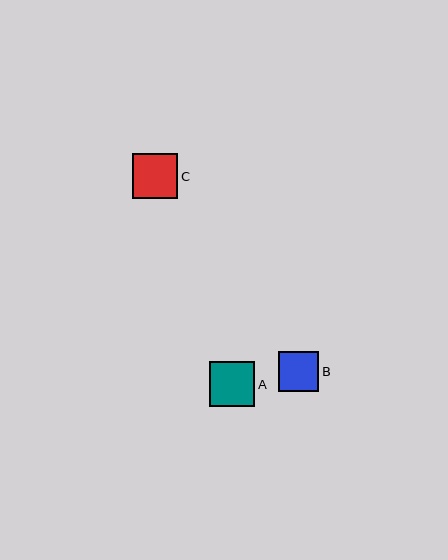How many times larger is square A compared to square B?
Square A is approximately 1.1 times the size of square B.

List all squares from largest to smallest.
From largest to smallest: C, A, B.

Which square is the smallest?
Square B is the smallest with a size of approximately 40 pixels.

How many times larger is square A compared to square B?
Square A is approximately 1.1 times the size of square B.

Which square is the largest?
Square C is the largest with a size of approximately 45 pixels.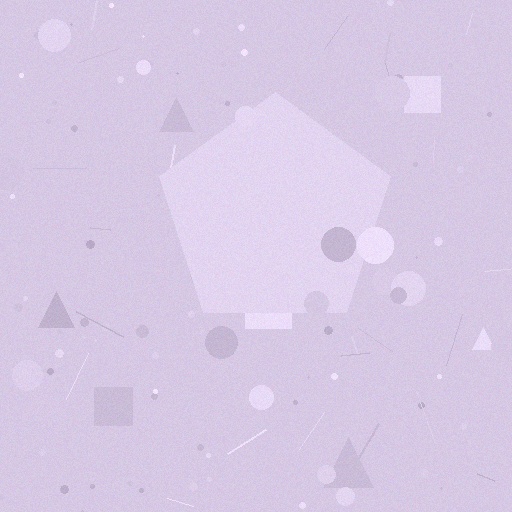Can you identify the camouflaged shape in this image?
The camouflaged shape is a pentagon.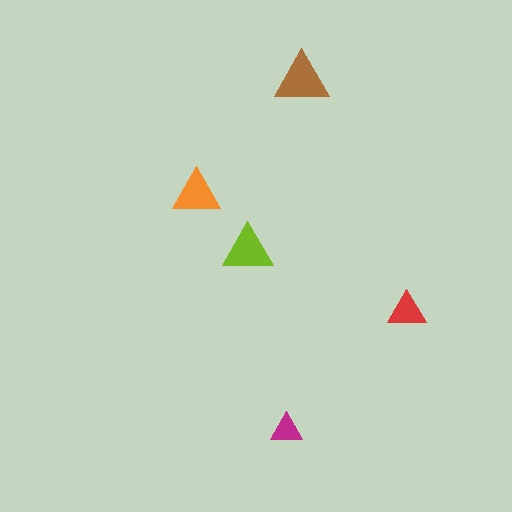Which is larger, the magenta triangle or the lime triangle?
The lime one.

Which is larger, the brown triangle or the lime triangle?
The brown one.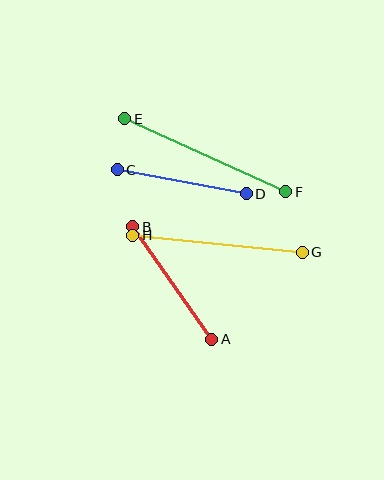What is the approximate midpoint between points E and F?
The midpoint is at approximately (205, 155) pixels.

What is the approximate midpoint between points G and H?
The midpoint is at approximately (218, 244) pixels.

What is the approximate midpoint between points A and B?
The midpoint is at approximately (172, 283) pixels.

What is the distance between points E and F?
The distance is approximately 177 pixels.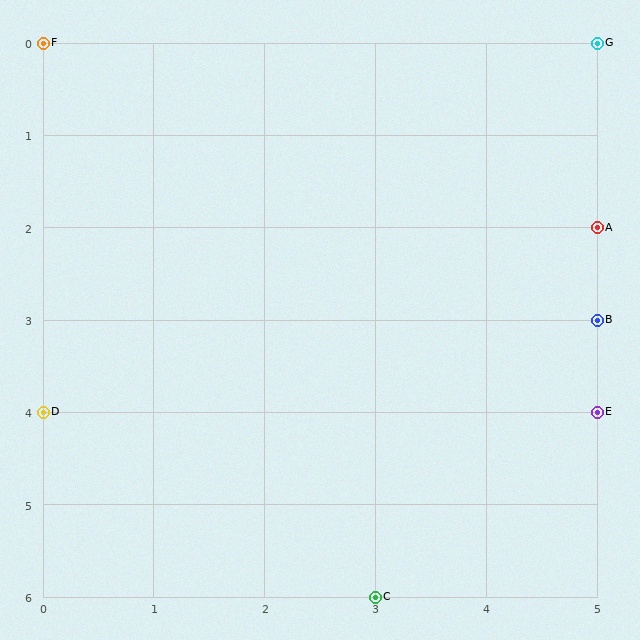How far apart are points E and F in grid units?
Points E and F are 5 columns and 4 rows apart (about 6.4 grid units diagonally).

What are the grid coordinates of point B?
Point B is at grid coordinates (5, 3).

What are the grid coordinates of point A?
Point A is at grid coordinates (5, 2).